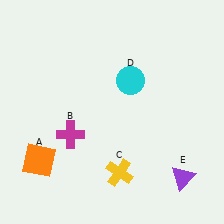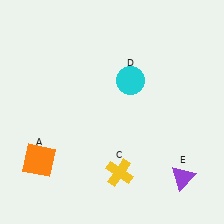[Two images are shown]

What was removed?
The magenta cross (B) was removed in Image 2.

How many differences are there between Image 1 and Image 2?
There is 1 difference between the two images.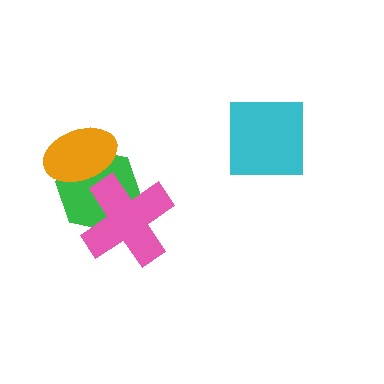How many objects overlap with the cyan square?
0 objects overlap with the cyan square.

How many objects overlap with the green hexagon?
2 objects overlap with the green hexagon.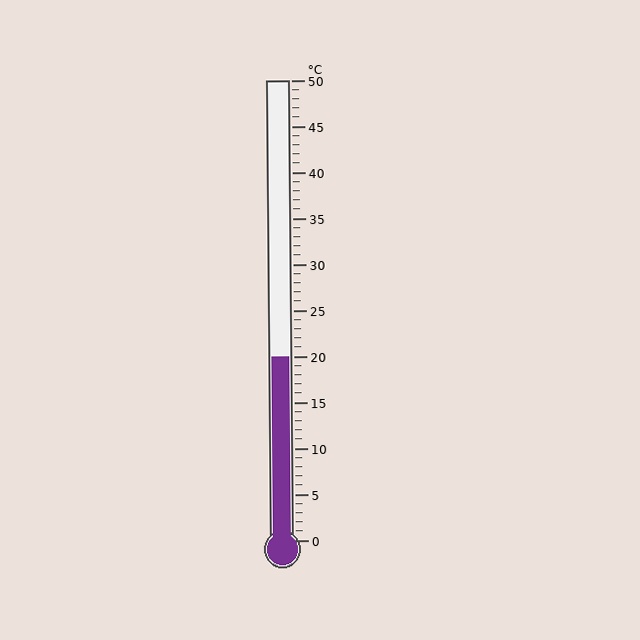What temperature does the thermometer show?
The thermometer shows approximately 20°C.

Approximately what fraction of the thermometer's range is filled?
The thermometer is filled to approximately 40% of its range.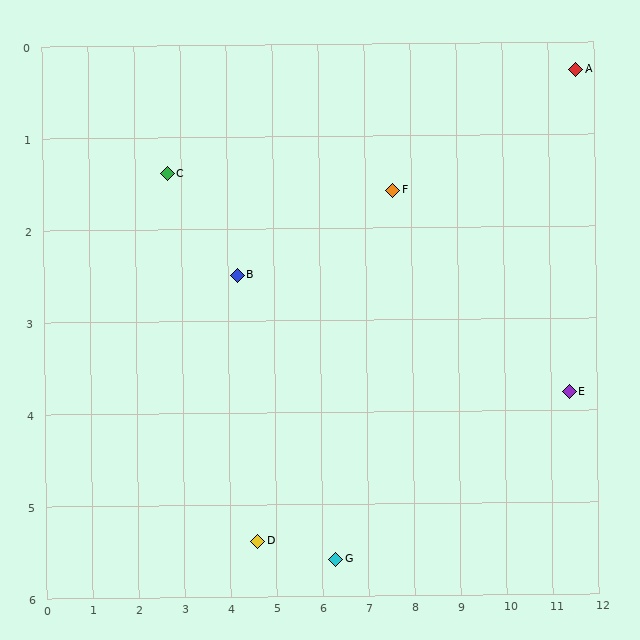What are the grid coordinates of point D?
Point D is at approximately (4.6, 5.4).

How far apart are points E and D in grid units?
Points E and D are about 7.0 grid units apart.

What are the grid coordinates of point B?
Point B is at approximately (4.2, 2.5).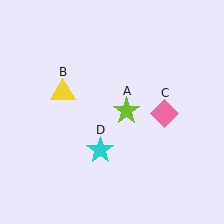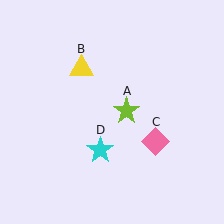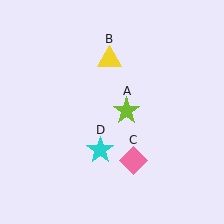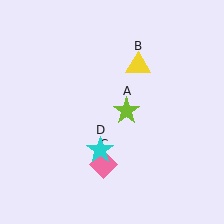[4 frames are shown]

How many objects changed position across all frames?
2 objects changed position: yellow triangle (object B), pink diamond (object C).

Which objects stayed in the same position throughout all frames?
Lime star (object A) and cyan star (object D) remained stationary.